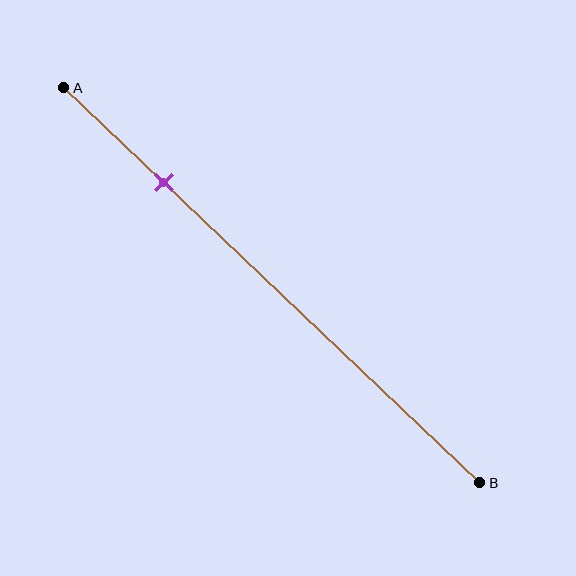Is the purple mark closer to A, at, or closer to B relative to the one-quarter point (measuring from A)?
The purple mark is approximately at the one-quarter point of segment AB.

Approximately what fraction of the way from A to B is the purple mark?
The purple mark is approximately 25% of the way from A to B.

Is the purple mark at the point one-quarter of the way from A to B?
Yes, the mark is approximately at the one-quarter point.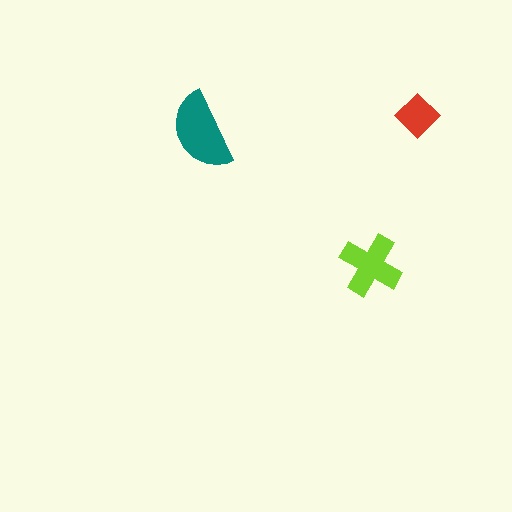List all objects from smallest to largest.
The red diamond, the lime cross, the teal semicircle.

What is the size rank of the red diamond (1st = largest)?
3rd.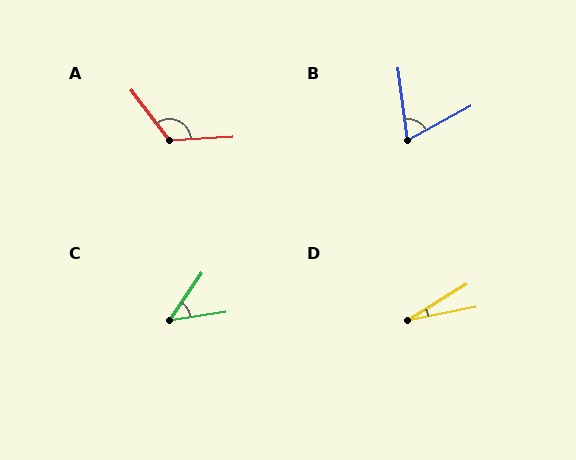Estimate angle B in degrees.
Approximately 69 degrees.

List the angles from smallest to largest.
D (21°), C (47°), B (69°), A (124°).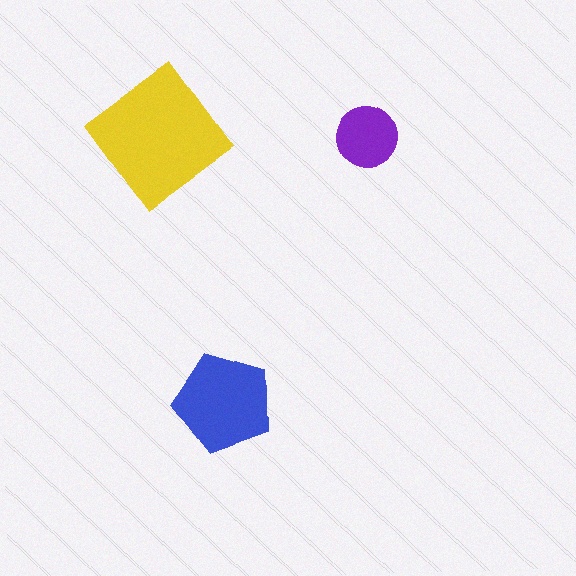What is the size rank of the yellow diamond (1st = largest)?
1st.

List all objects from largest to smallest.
The yellow diamond, the blue pentagon, the purple circle.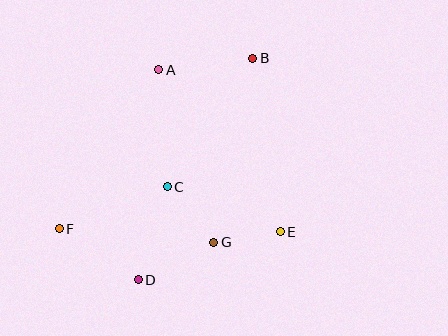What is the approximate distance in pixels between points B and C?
The distance between B and C is approximately 154 pixels.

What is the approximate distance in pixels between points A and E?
The distance between A and E is approximately 202 pixels.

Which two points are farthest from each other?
Points B and F are farthest from each other.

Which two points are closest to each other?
Points E and G are closest to each other.